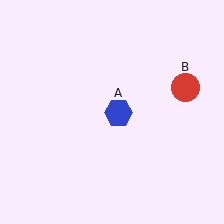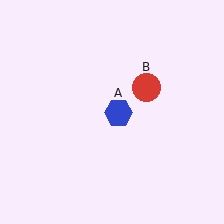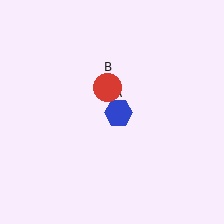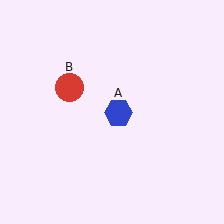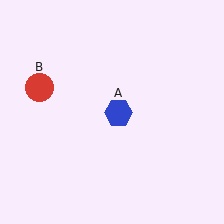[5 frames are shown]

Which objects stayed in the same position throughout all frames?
Blue hexagon (object A) remained stationary.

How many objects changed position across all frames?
1 object changed position: red circle (object B).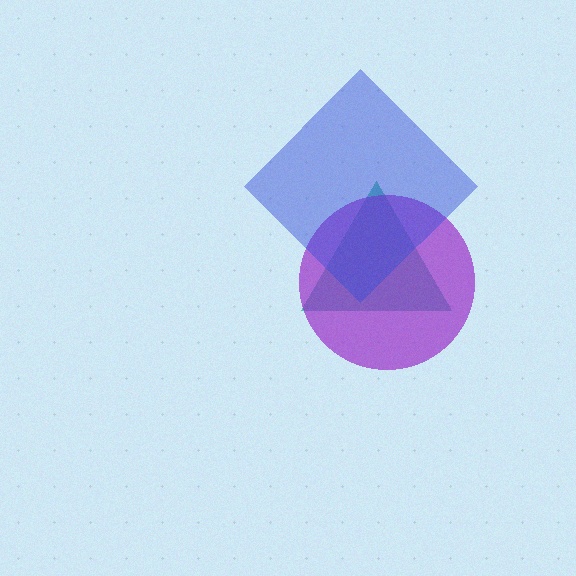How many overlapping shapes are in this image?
There are 3 overlapping shapes in the image.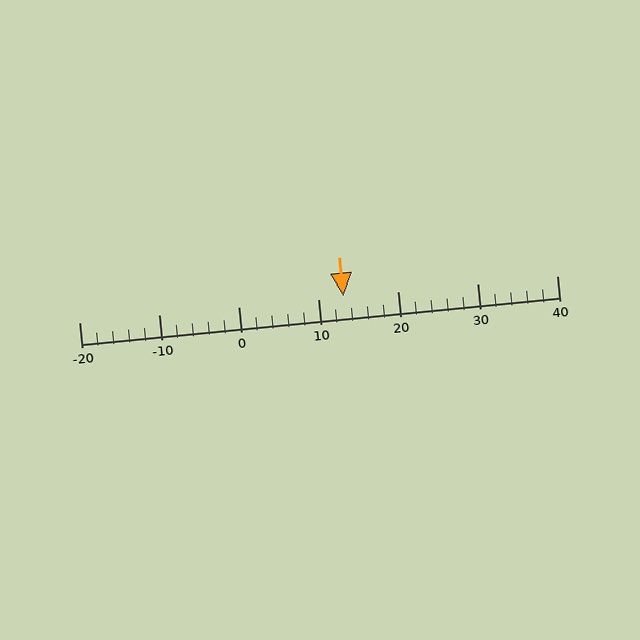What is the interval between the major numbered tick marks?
The major tick marks are spaced 10 units apart.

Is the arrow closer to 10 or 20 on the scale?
The arrow is closer to 10.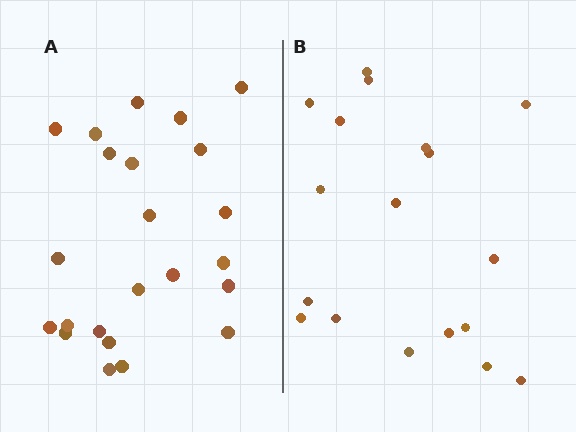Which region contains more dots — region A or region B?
Region A (the left region) has more dots.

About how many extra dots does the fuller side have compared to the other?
Region A has about 5 more dots than region B.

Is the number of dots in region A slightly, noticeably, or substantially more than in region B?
Region A has noticeably more, but not dramatically so. The ratio is roughly 1.3 to 1.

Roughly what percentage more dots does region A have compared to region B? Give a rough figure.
About 30% more.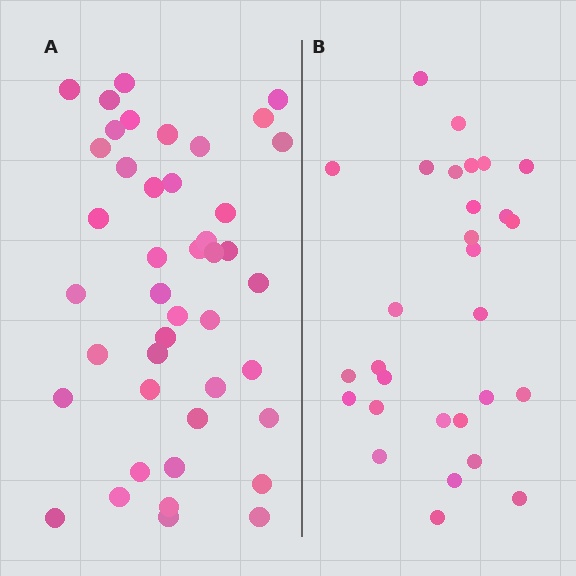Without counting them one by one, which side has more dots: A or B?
Region A (the left region) has more dots.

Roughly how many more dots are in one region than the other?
Region A has approximately 15 more dots than region B.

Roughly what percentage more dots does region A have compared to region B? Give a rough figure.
About 50% more.